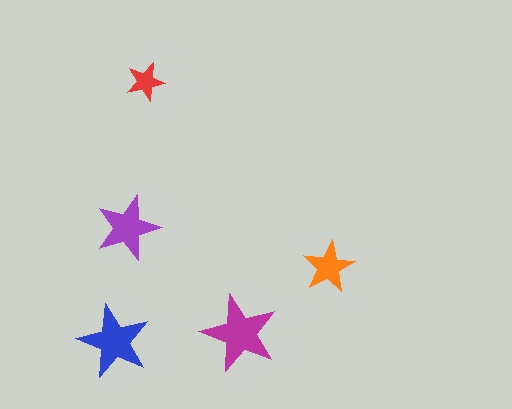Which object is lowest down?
The blue star is bottommost.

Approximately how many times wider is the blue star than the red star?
About 2 times wider.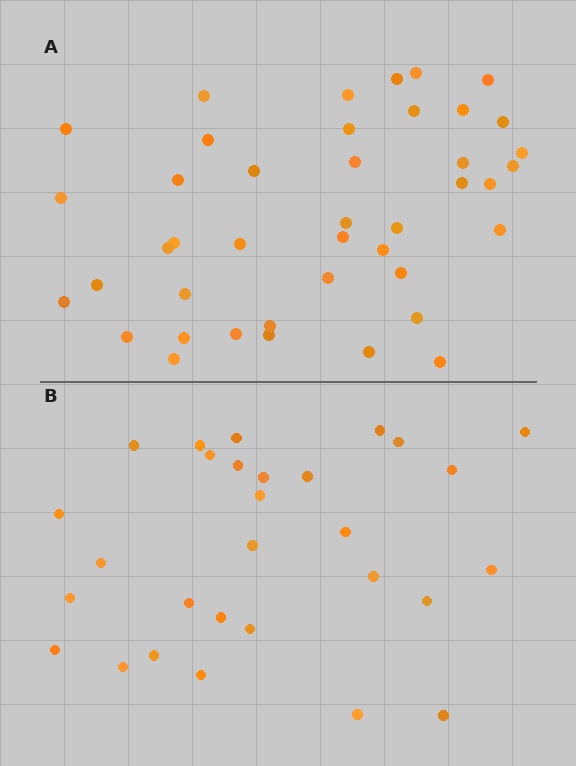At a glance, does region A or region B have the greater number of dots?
Region A (the top region) has more dots.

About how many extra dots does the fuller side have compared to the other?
Region A has approximately 15 more dots than region B.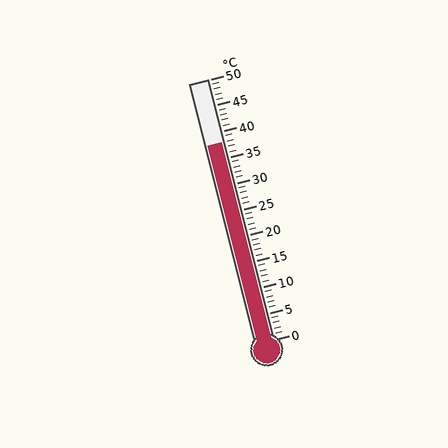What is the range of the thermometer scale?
The thermometer scale ranges from 0°C to 50°C.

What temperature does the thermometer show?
The thermometer shows approximately 38°C.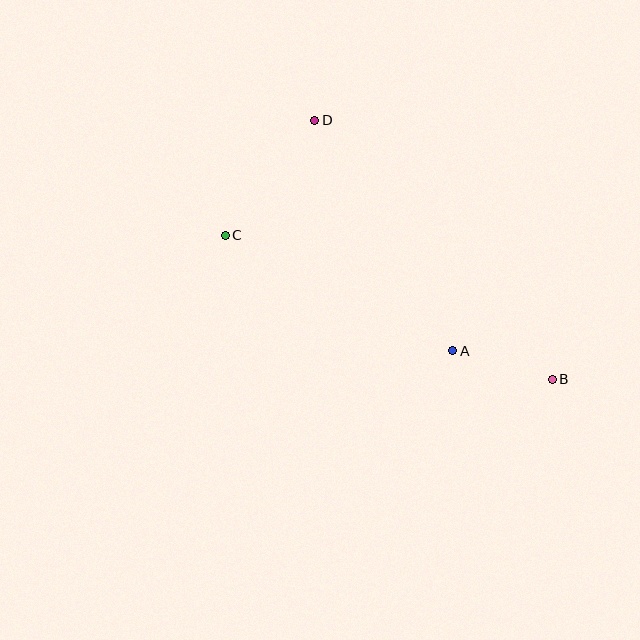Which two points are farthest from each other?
Points B and C are farthest from each other.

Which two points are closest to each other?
Points A and B are closest to each other.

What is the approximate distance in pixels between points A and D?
The distance between A and D is approximately 269 pixels.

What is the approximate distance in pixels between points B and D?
The distance between B and D is approximately 351 pixels.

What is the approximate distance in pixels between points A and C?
The distance between A and C is approximately 255 pixels.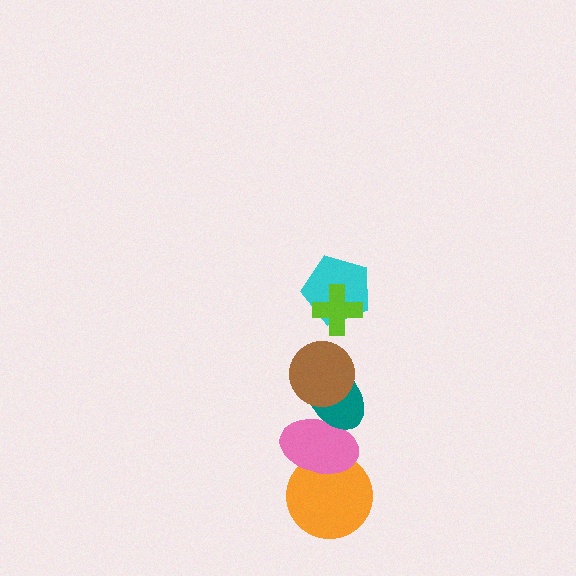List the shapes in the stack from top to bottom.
From top to bottom: the lime cross, the cyan pentagon, the brown circle, the teal ellipse, the pink ellipse, the orange circle.